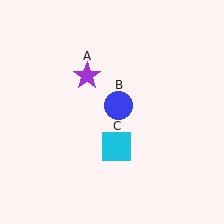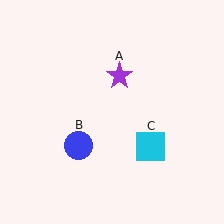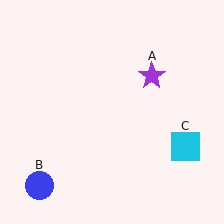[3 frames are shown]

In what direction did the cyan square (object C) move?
The cyan square (object C) moved right.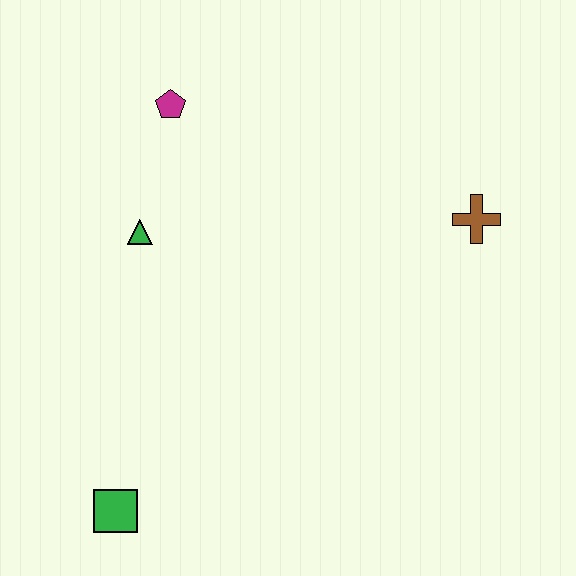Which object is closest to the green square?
The green triangle is closest to the green square.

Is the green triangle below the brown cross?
Yes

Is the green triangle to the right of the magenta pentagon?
No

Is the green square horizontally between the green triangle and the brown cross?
No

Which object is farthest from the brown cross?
The green square is farthest from the brown cross.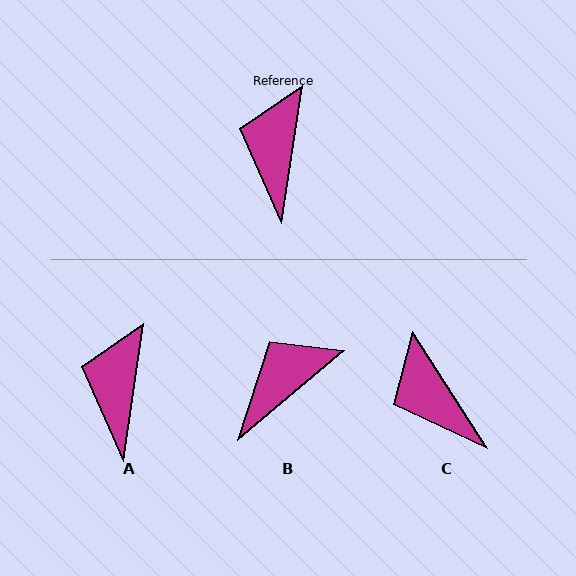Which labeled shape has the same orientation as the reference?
A.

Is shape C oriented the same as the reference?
No, it is off by about 41 degrees.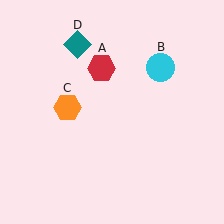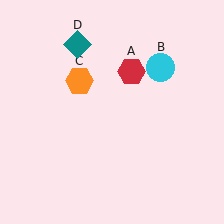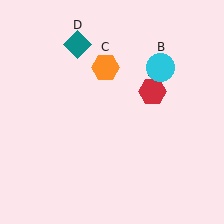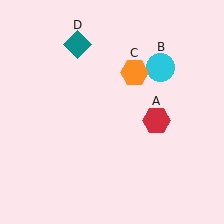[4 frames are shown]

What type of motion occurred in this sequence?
The red hexagon (object A), orange hexagon (object C) rotated clockwise around the center of the scene.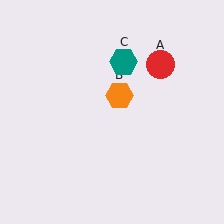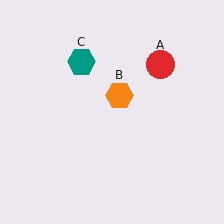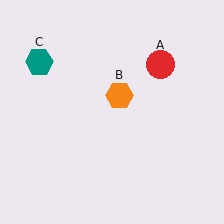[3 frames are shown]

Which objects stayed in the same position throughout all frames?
Red circle (object A) and orange hexagon (object B) remained stationary.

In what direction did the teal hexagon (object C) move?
The teal hexagon (object C) moved left.